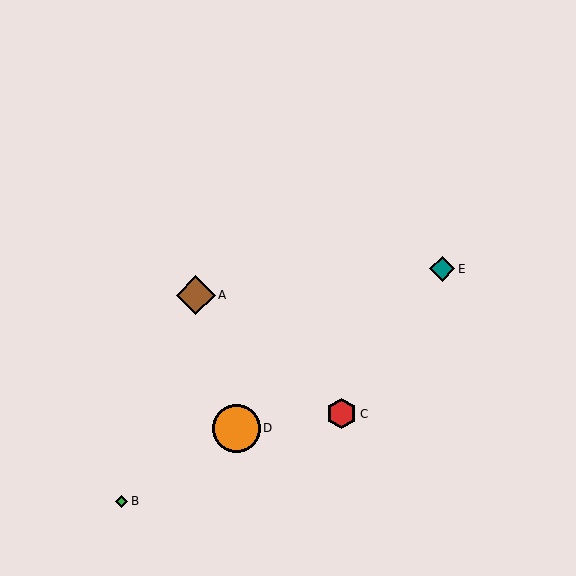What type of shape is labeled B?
Shape B is a green diamond.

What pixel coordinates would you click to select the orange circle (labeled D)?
Click at (236, 428) to select the orange circle D.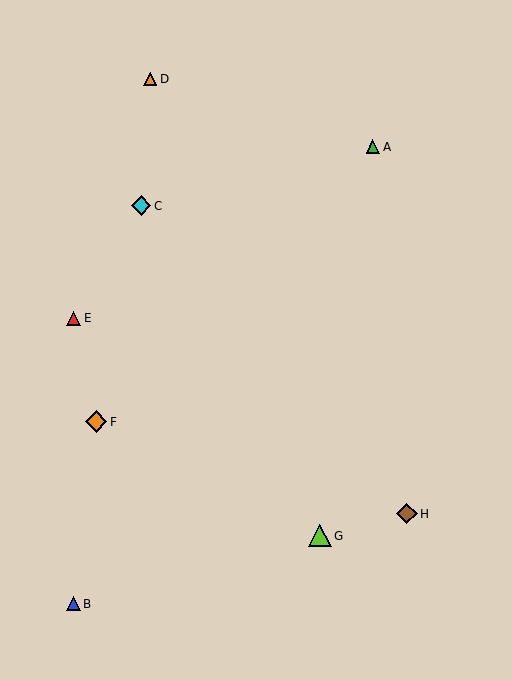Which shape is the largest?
The lime triangle (labeled G) is the largest.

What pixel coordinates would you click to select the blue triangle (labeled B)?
Click at (73, 604) to select the blue triangle B.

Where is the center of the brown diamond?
The center of the brown diamond is at (407, 514).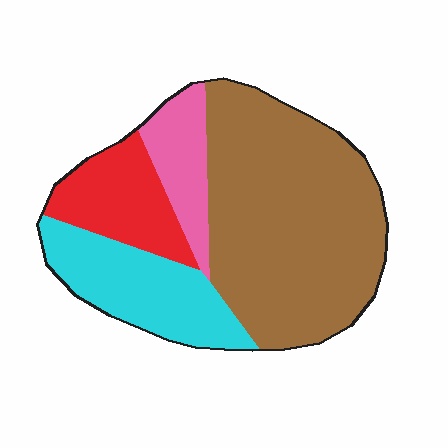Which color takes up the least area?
Pink, at roughly 10%.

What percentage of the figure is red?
Red takes up about one sixth (1/6) of the figure.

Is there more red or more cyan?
Cyan.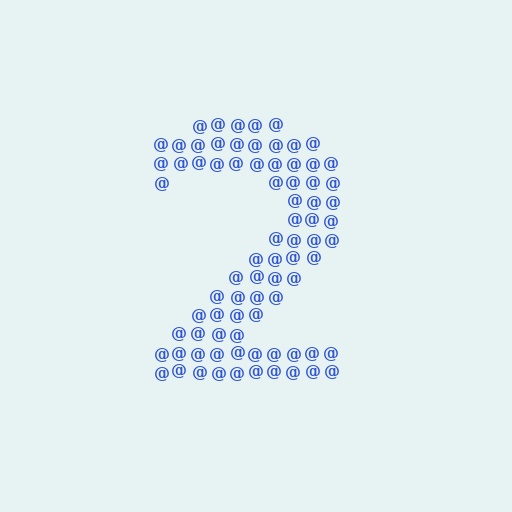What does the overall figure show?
The overall figure shows the digit 2.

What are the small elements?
The small elements are at signs.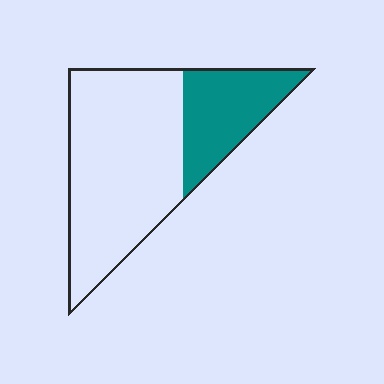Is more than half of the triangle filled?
No.